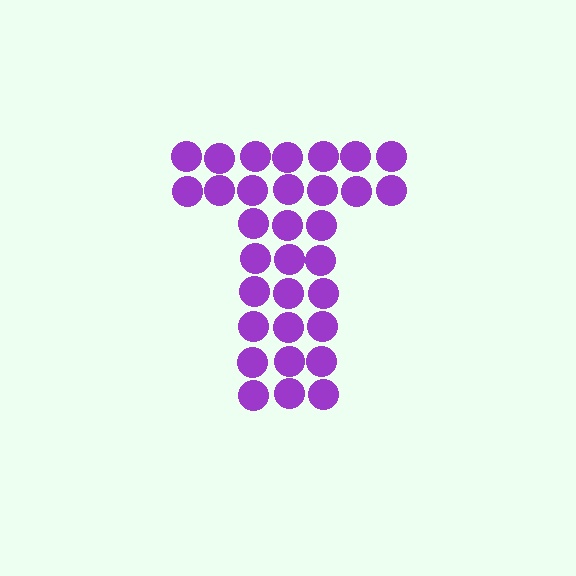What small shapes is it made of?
It is made of small circles.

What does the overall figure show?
The overall figure shows the letter T.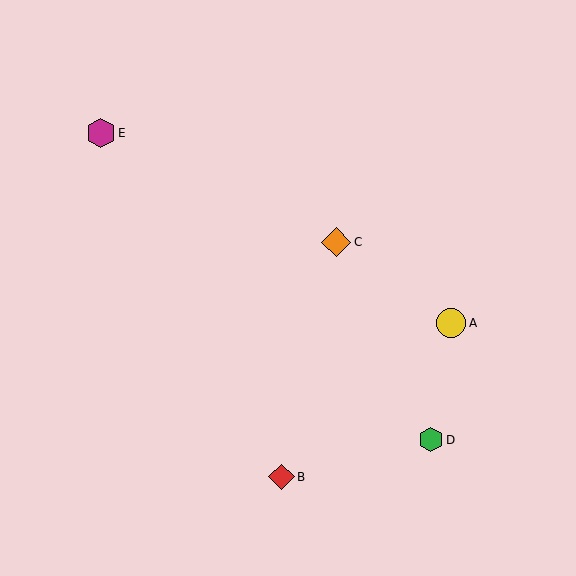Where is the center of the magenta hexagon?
The center of the magenta hexagon is at (101, 133).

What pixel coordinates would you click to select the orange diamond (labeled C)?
Click at (336, 242) to select the orange diamond C.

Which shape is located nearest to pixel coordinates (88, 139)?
The magenta hexagon (labeled E) at (101, 133) is nearest to that location.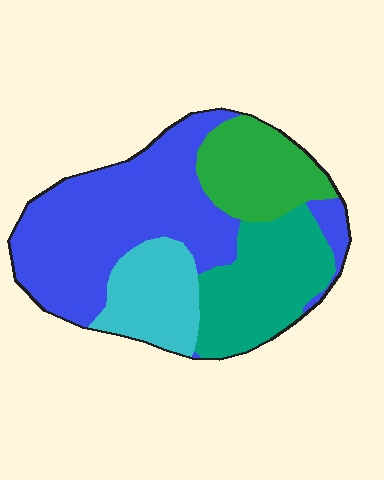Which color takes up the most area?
Blue, at roughly 45%.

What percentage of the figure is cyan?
Cyan covers around 15% of the figure.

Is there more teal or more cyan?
Teal.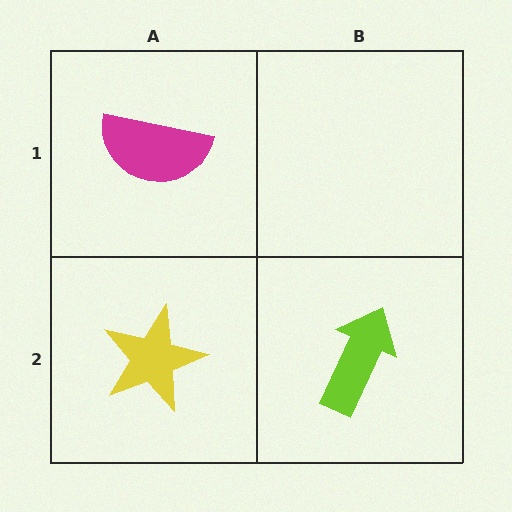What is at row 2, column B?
A lime arrow.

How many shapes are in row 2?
2 shapes.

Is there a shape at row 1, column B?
No, that cell is empty.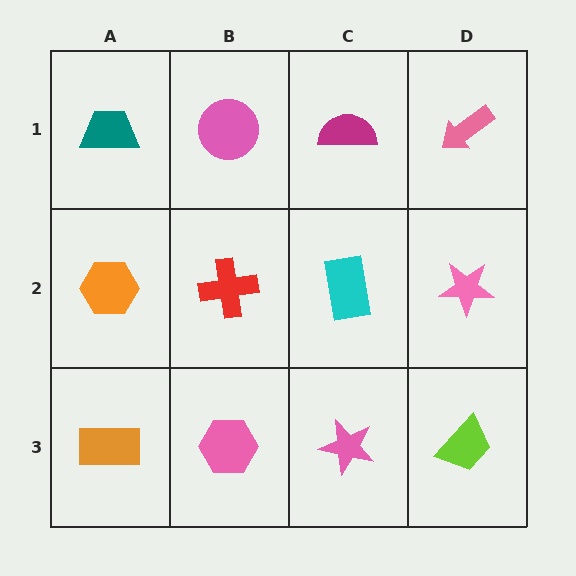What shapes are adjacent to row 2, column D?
A pink arrow (row 1, column D), a lime trapezoid (row 3, column D), a cyan rectangle (row 2, column C).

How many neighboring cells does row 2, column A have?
3.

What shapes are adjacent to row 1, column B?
A red cross (row 2, column B), a teal trapezoid (row 1, column A), a magenta semicircle (row 1, column C).